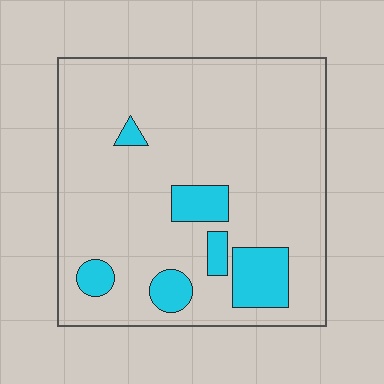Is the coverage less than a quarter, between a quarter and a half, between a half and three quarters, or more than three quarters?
Less than a quarter.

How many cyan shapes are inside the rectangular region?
6.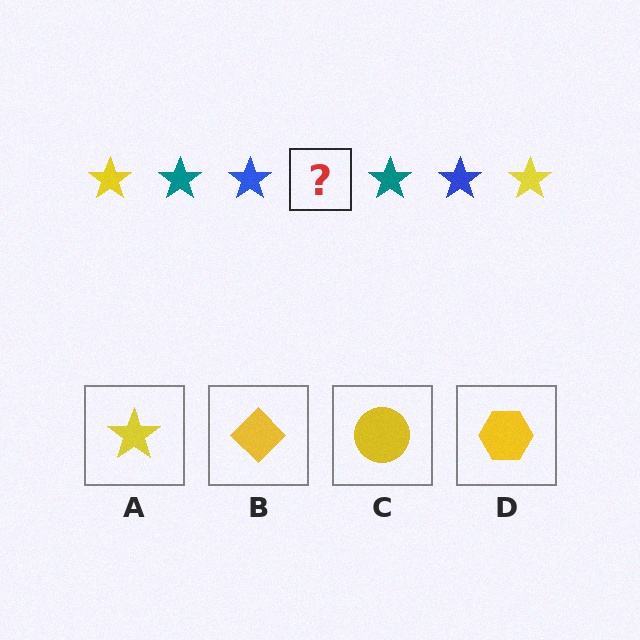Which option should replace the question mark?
Option A.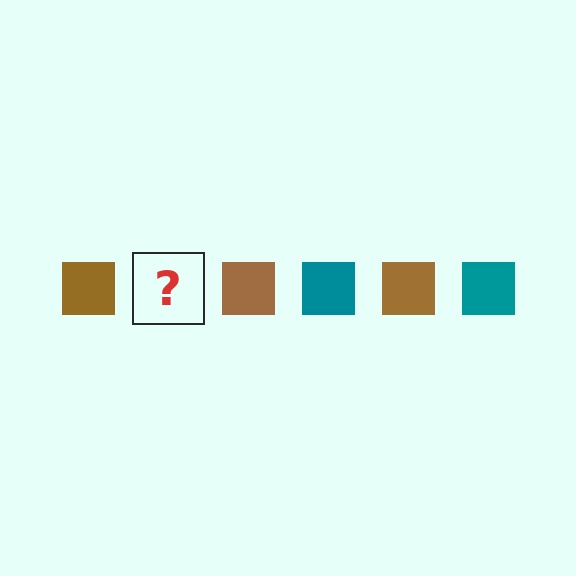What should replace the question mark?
The question mark should be replaced with a teal square.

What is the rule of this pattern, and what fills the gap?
The rule is that the pattern cycles through brown, teal squares. The gap should be filled with a teal square.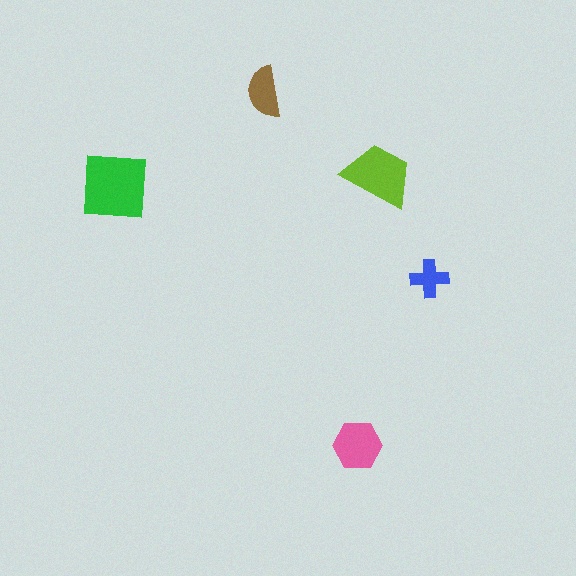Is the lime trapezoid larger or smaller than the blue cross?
Larger.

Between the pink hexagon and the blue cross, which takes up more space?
The pink hexagon.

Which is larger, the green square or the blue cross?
The green square.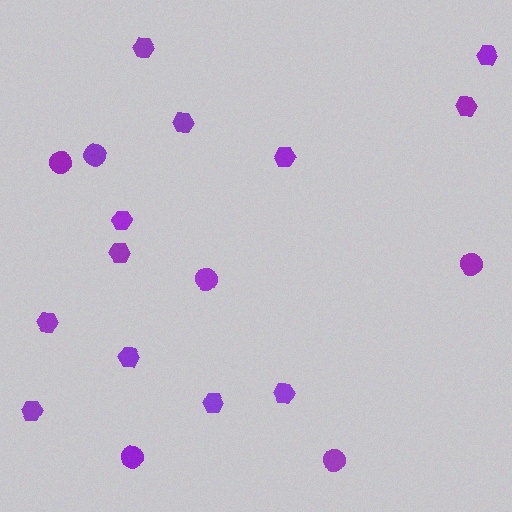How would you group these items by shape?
There are 2 groups: one group of hexagons (12) and one group of circles (6).